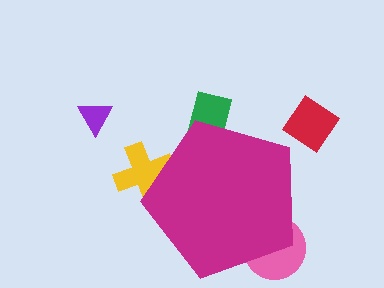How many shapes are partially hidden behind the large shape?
3 shapes are partially hidden.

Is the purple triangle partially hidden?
No, the purple triangle is fully visible.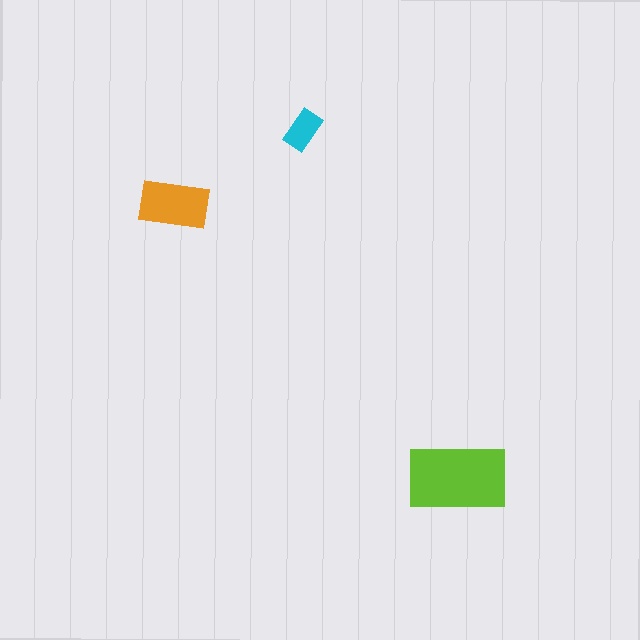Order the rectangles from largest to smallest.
the lime one, the orange one, the cyan one.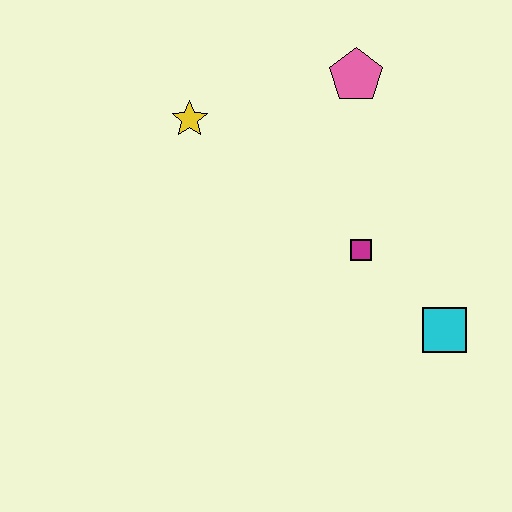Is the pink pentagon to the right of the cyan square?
No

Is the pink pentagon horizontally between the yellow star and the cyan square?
Yes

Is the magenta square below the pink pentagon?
Yes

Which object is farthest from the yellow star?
The cyan square is farthest from the yellow star.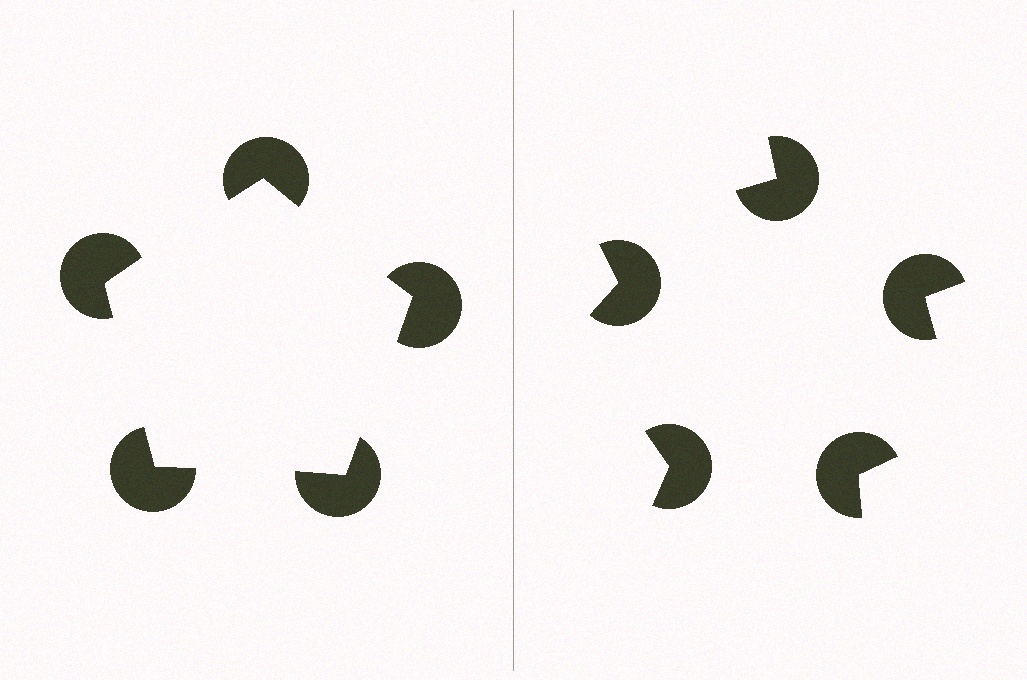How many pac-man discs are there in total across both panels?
10 — 5 on each side.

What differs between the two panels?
The pac-man discs are positioned identically on both sides; only the wedge orientations differ. On the left they align to a pentagon; on the right they are misaligned.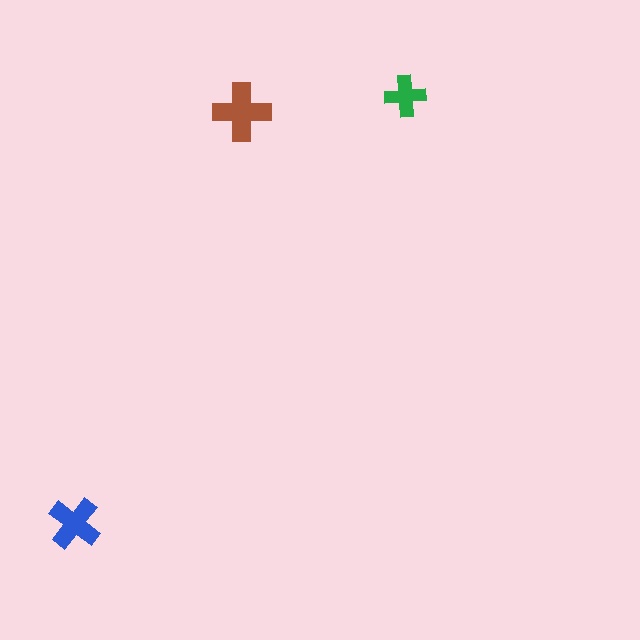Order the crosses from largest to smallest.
the brown one, the blue one, the green one.